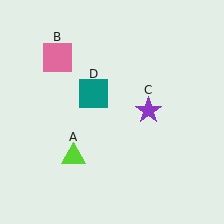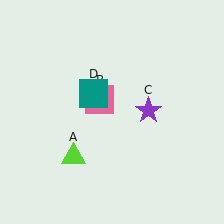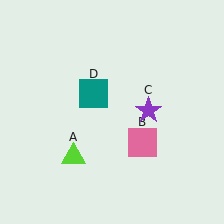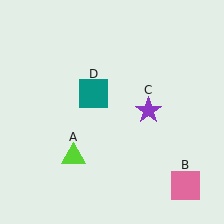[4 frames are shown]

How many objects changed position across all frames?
1 object changed position: pink square (object B).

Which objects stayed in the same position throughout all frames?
Lime triangle (object A) and purple star (object C) and teal square (object D) remained stationary.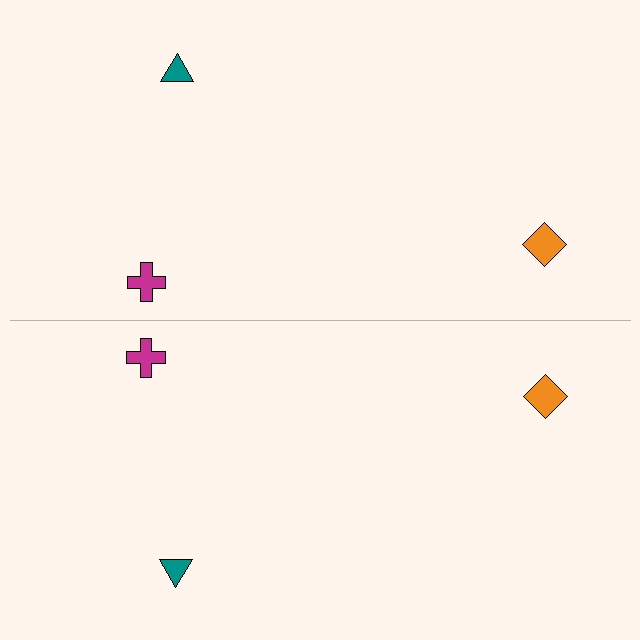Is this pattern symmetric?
Yes, this pattern has bilateral (reflection) symmetry.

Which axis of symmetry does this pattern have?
The pattern has a horizontal axis of symmetry running through the center of the image.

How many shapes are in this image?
There are 6 shapes in this image.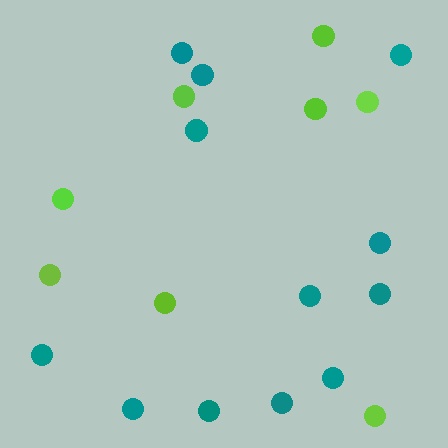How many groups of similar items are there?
There are 2 groups: one group of teal circles (12) and one group of lime circles (8).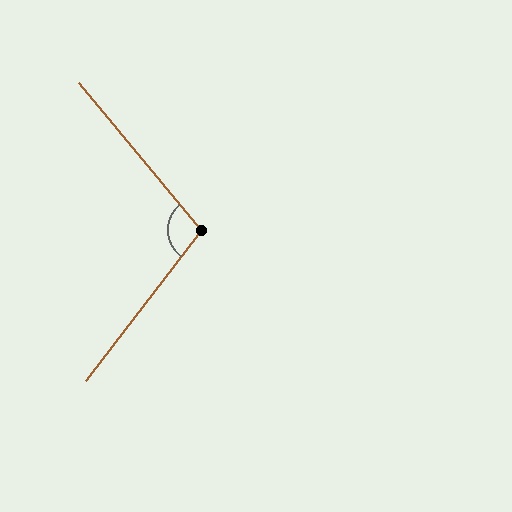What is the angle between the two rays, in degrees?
Approximately 103 degrees.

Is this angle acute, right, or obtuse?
It is obtuse.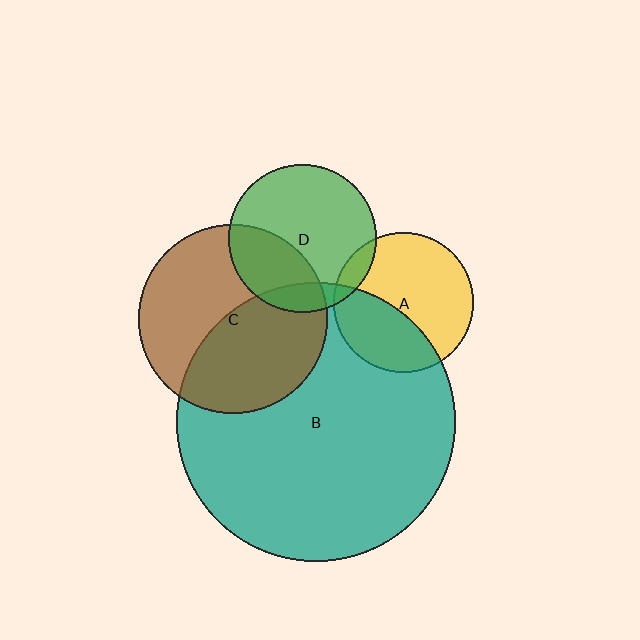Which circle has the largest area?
Circle B (teal).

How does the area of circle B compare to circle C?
Approximately 2.2 times.